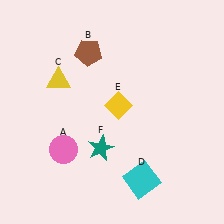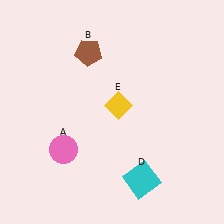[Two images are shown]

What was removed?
The yellow triangle (C), the teal star (F) were removed in Image 2.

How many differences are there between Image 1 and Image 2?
There are 2 differences between the two images.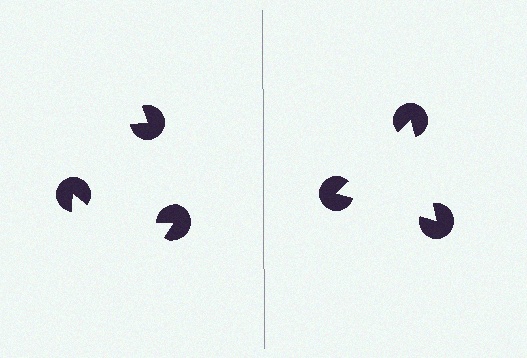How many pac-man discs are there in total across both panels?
6 — 3 on each side.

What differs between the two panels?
The pac-man discs are positioned identically on both sides; only the wedge orientations differ. On the right they align to a triangle; on the left they are misaligned.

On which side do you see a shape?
An illusory triangle appears on the right side. On the left side the wedge cuts are rotated, so no coherent shape forms.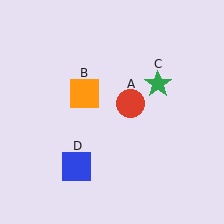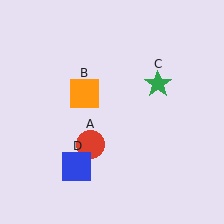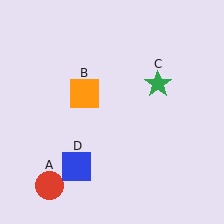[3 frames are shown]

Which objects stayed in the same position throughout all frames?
Orange square (object B) and green star (object C) and blue square (object D) remained stationary.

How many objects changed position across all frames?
1 object changed position: red circle (object A).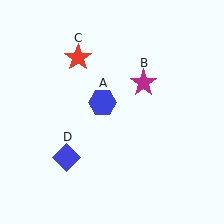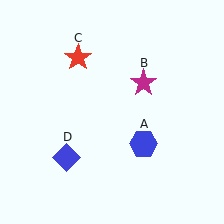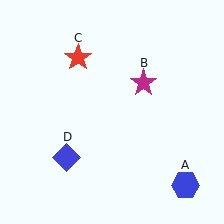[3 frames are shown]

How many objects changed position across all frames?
1 object changed position: blue hexagon (object A).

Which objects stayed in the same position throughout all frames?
Magenta star (object B) and red star (object C) and blue diamond (object D) remained stationary.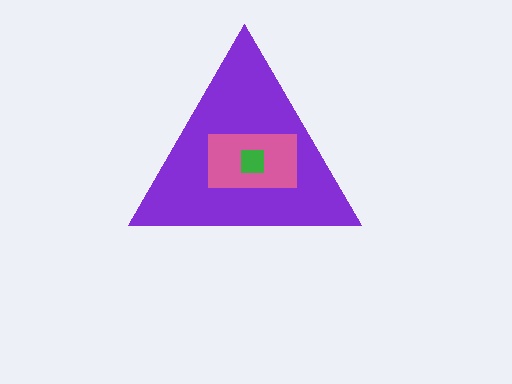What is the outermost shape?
The purple triangle.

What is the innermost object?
The green square.